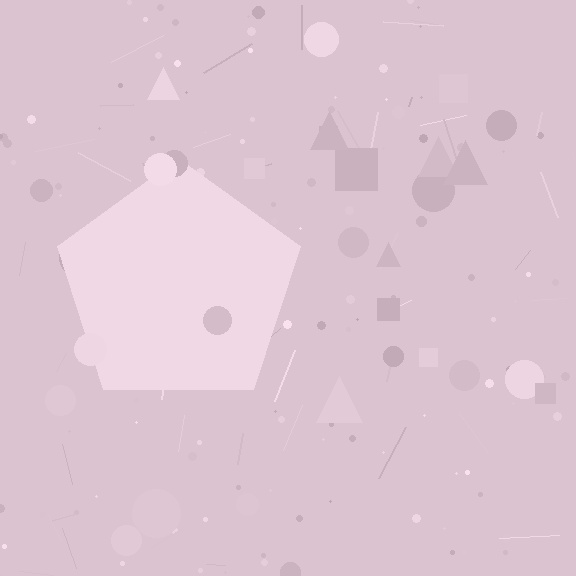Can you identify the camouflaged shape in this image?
The camouflaged shape is a pentagon.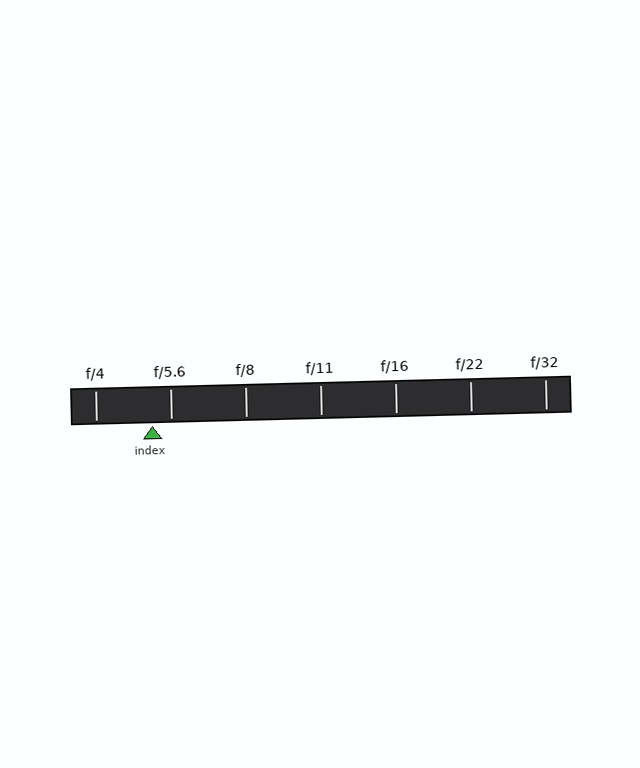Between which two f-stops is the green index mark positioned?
The index mark is between f/4 and f/5.6.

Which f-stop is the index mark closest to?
The index mark is closest to f/5.6.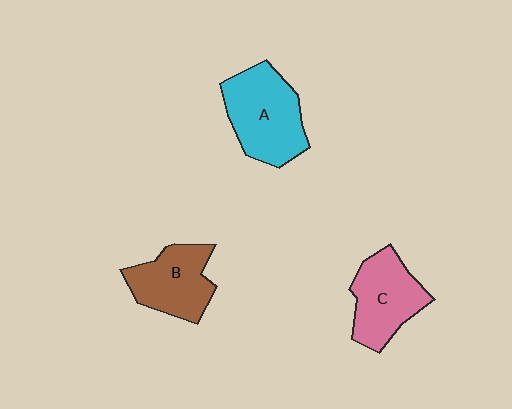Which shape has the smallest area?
Shape B (brown).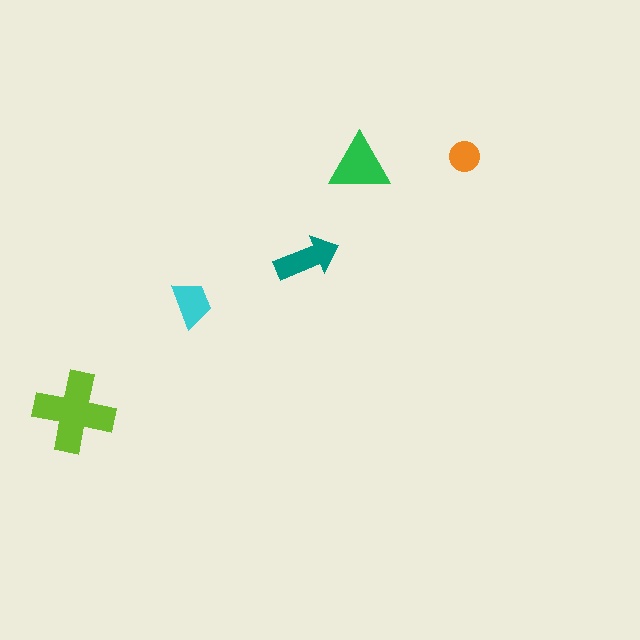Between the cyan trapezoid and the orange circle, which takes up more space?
The cyan trapezoid.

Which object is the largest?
The lime cross.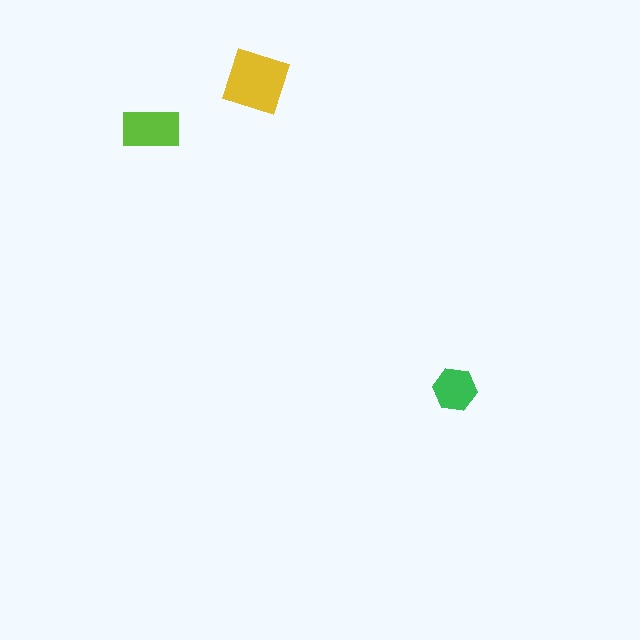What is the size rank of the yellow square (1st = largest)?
1st.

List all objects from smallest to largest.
The green hexagon, the lime rectangle, the yellow square.